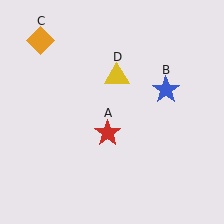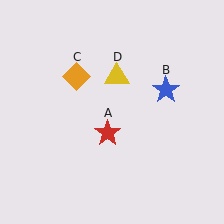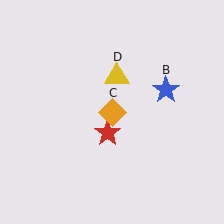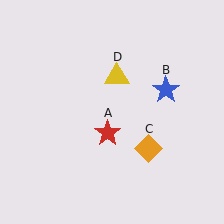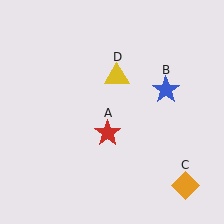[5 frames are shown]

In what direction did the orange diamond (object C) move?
The orange diamond (object C) moved down and to the right.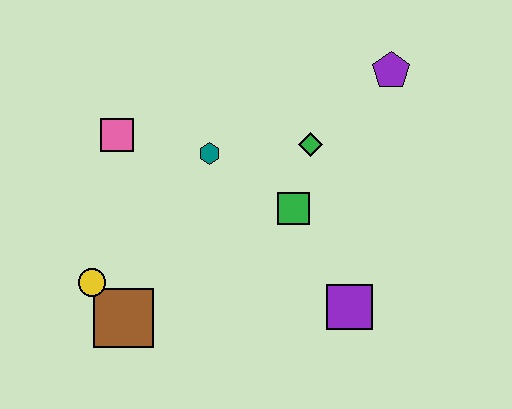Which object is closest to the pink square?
The teal hexagon is closest to the pink square.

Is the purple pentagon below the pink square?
No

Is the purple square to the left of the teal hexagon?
No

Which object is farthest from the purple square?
The pink square is farthest from the purple square.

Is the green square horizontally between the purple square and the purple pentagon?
No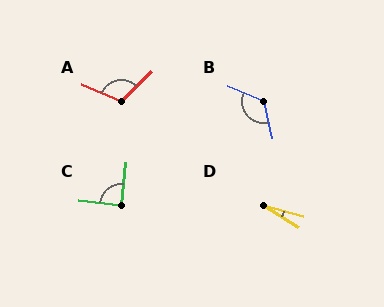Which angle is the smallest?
D, at approximately 17 degrees.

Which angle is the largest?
B, at approximately 127 degrees.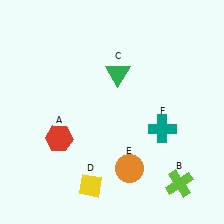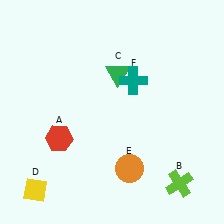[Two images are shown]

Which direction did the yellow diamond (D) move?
The yellow diamond (D) moved left.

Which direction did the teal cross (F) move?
The teal cross (F) moved up.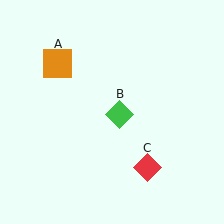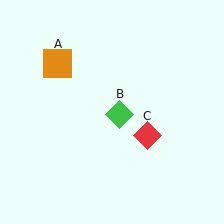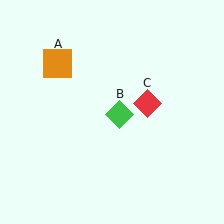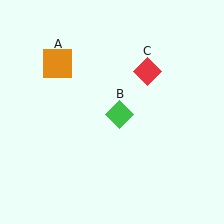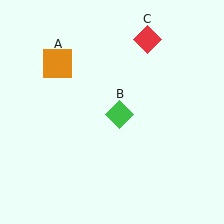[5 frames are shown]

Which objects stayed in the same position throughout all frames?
Orange square (object A) and green diamond (object B) remained stationary.